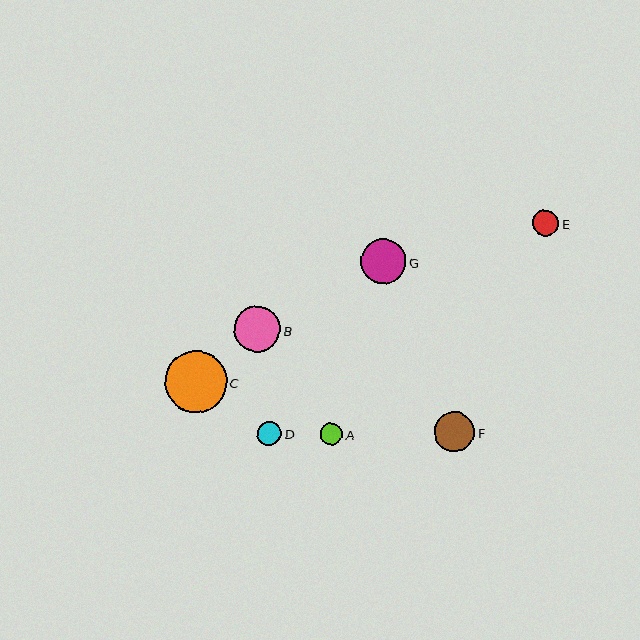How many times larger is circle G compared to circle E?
Circle G is approximately 1.7 times the size of circle E.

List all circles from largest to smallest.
From largest to smallest: C, B, G, F, E, D, A.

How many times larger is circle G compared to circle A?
Circle G is approximately 2.1 times the size of circle A.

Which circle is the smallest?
Circle A is the smallest with a size of approximately 22 pixels.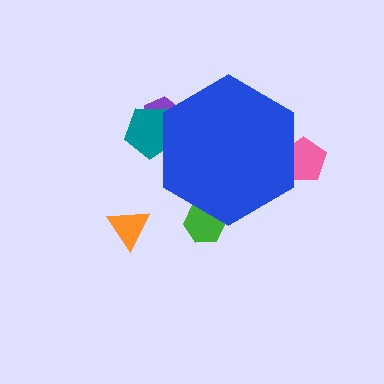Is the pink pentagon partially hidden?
Yes, the pink pentagon is partially hidden behind the blue hexagon.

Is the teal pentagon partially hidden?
Yes, the teal pentagon is partially hidden behind the blue hexagon.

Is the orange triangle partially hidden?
No, the orange triangle is fully visible.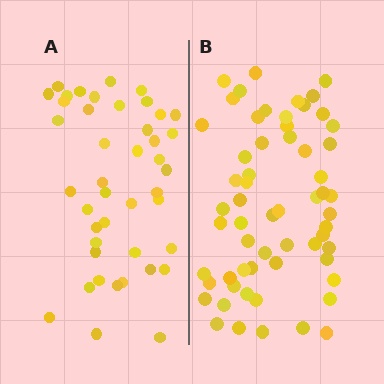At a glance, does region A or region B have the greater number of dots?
Region B (the right region) has more dots.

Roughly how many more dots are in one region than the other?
Region B has approximately 15 more dots than region A.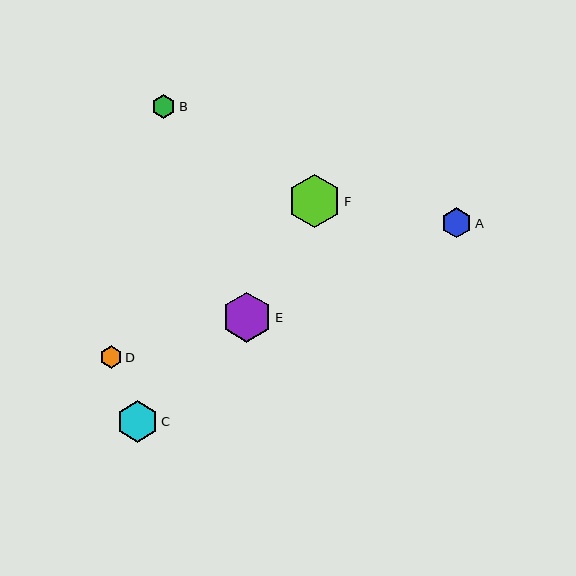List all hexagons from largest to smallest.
From largest to smallest: F, E, C, A, B, D.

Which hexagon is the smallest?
Hexagon D is the smallest with a size of approximately 22 pixels.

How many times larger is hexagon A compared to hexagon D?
Hexagon A is approximately 1.3 times the size of hexagon D.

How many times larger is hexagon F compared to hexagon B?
Hexagon F is approximately 2.3 times the size of hexagon B.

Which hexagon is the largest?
Hexagon F is the largest with a size of approximately 52 pixels.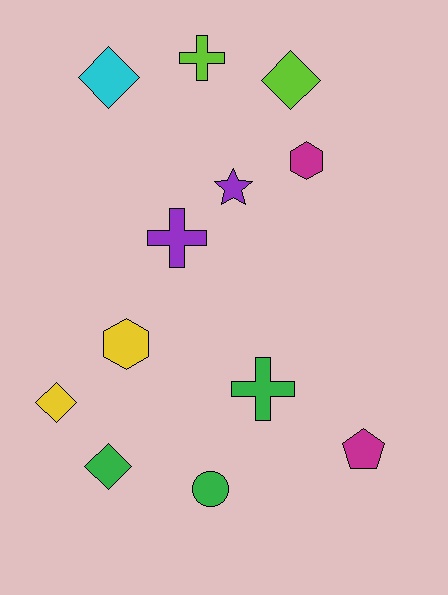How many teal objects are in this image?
There are no teal objects.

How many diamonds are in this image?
There are 4 diamonds.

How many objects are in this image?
There are 12 objects.